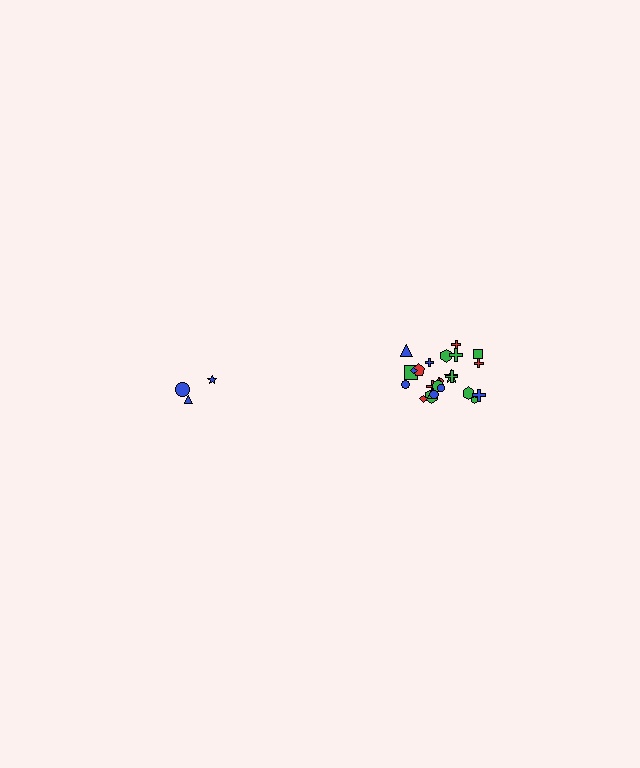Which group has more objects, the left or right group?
The right group.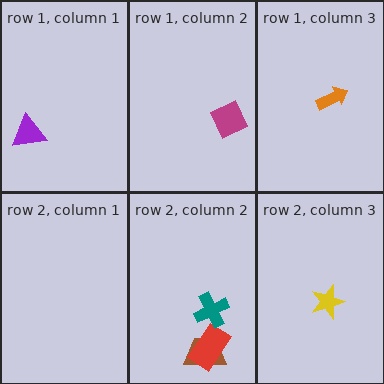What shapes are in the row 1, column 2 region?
The magenta square.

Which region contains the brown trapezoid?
The row 2, column 2 region.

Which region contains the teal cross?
The row 2, column 2 region.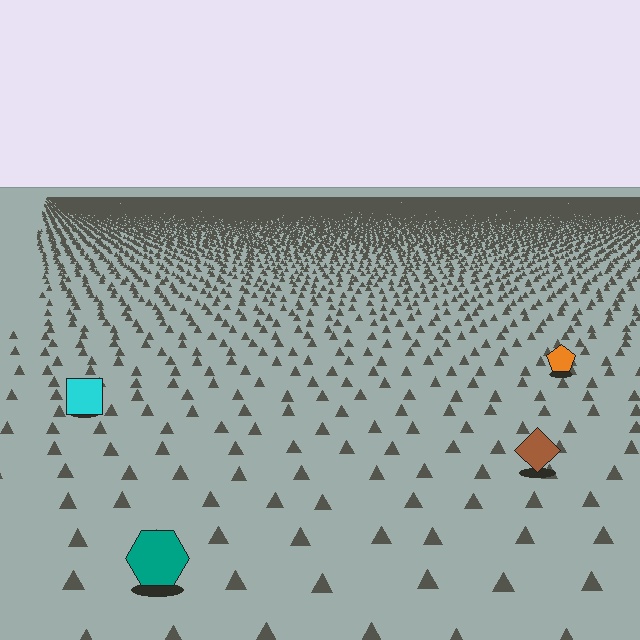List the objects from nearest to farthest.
From nearest to farthest: the teal hexagon, the brown diamond, the cyan square, the orange pentagon.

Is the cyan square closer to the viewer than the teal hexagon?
No. The teal hexagon is closer — you can tell from the texture gradient: the ground texture is coarser near it.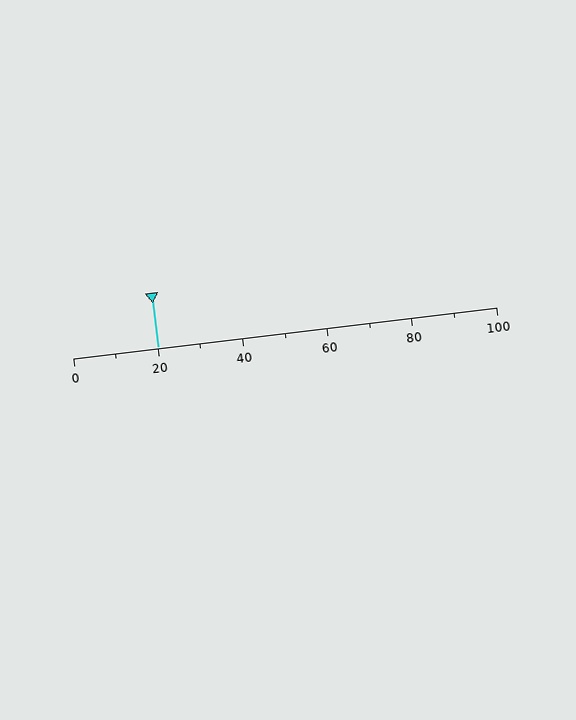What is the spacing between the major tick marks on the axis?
The major ticks are spaced 20 apart.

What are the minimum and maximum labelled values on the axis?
The axis runs from 0 to 100.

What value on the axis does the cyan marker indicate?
The marker indicates approximately 20.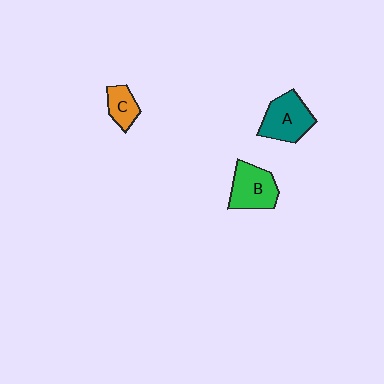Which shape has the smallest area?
Shape C (orange).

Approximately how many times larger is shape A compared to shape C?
Approximately 1.8 times.